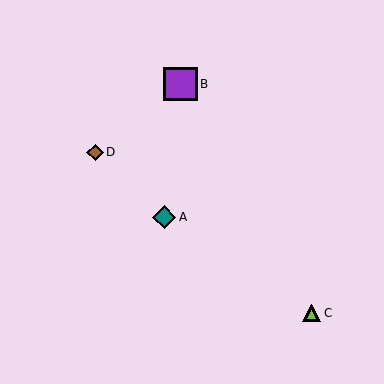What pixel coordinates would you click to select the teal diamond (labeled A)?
Click at (164, 217) to select the teal diamond A.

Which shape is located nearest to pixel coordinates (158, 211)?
The teal diamond (labeled A) at (164, 217) is nearest to that location.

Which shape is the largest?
The purple square (labeled B) is the largest.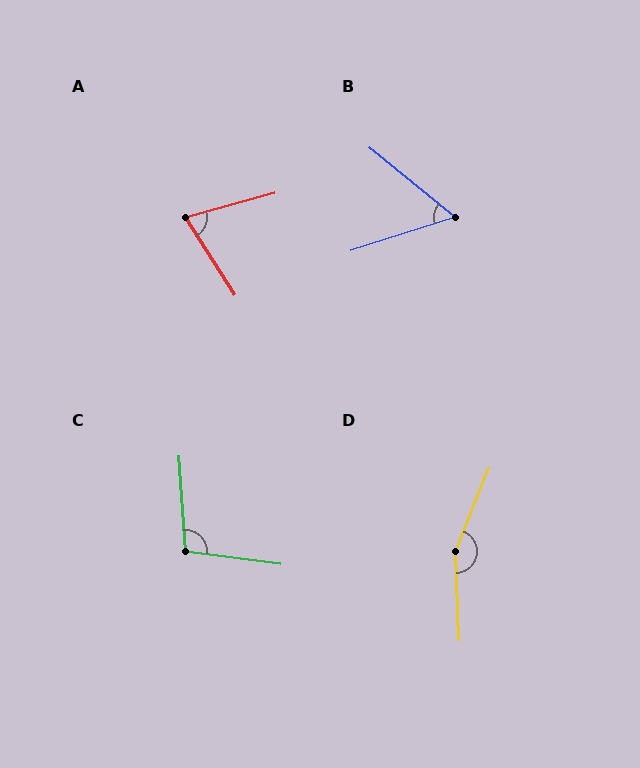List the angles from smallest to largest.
B (57°), A (73°), C (102°), D (156°).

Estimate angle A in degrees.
Approximately 73 degrees.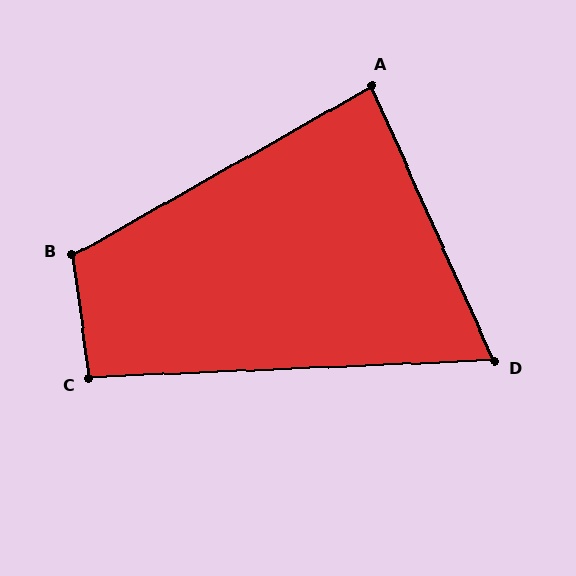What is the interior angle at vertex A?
Approximately 85 degrees (acute).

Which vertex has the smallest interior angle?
D, at approximately 68 degrees.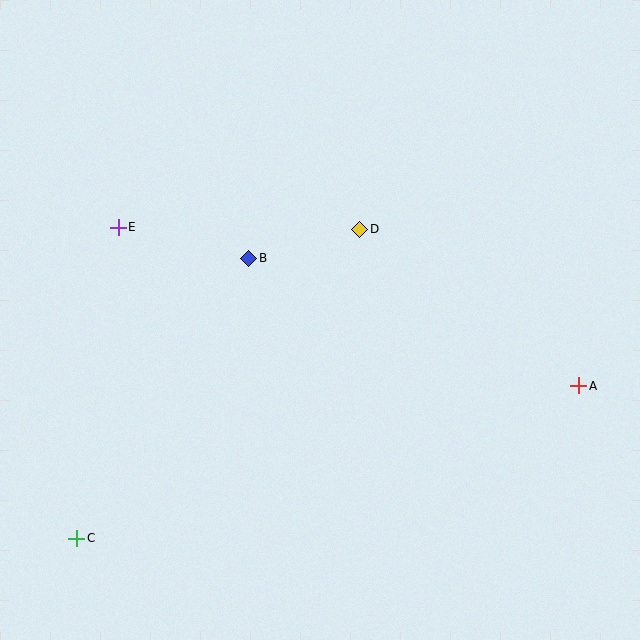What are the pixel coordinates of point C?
Point C is at (77, 538).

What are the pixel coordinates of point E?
Point E is at (118, 227).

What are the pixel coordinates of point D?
Point D is at (360, 229).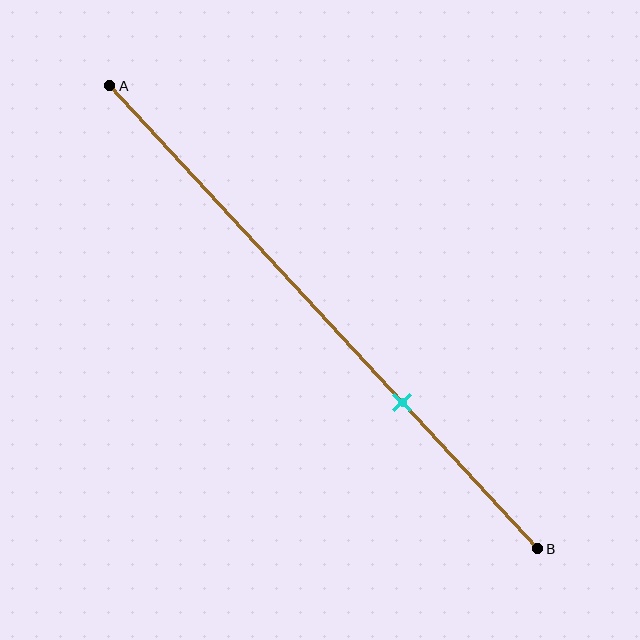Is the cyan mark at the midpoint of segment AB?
No, the mark is at about 70% from A, not at the 50% midpoint.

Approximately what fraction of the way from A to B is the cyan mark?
The cyan mark is approximately 70% of the way from A to B.